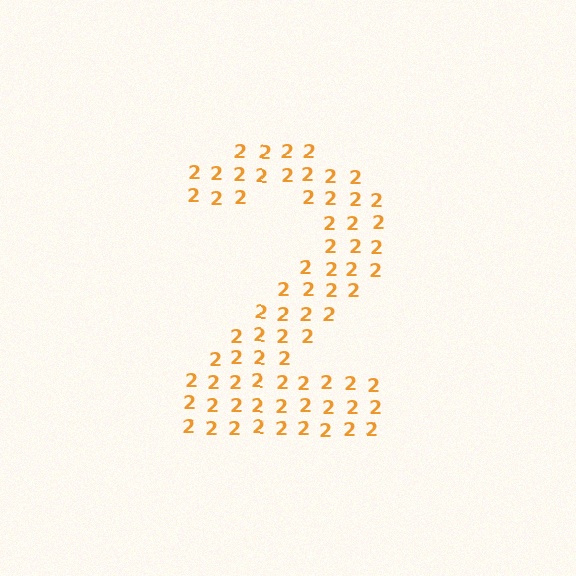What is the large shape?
The large shape is the digit 2.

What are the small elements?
The small elements are digit 2's.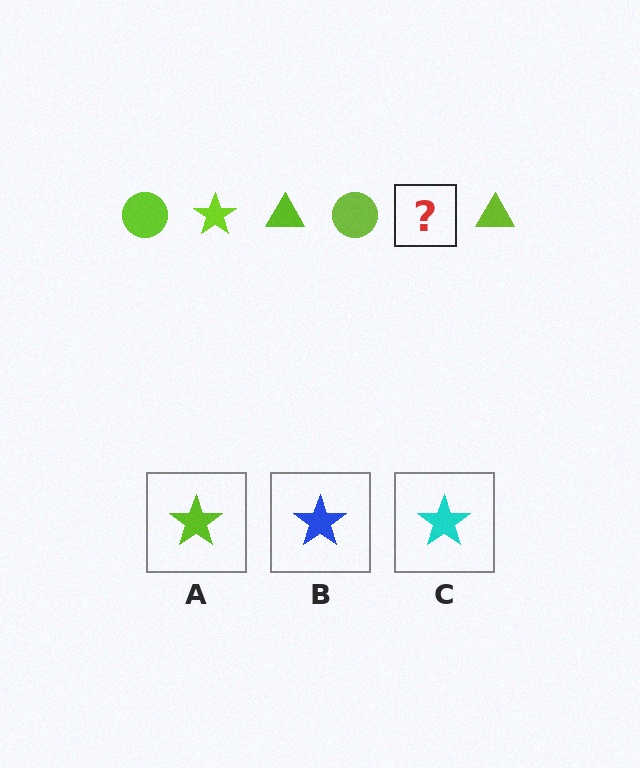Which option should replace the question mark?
Option A.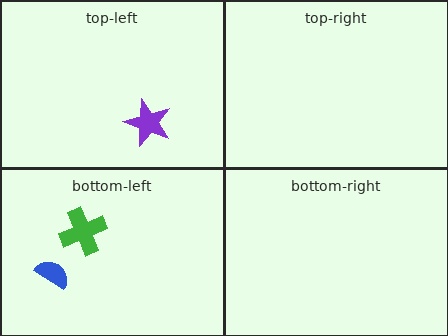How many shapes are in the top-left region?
1.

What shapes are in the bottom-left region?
The green cross, the blue semicircle.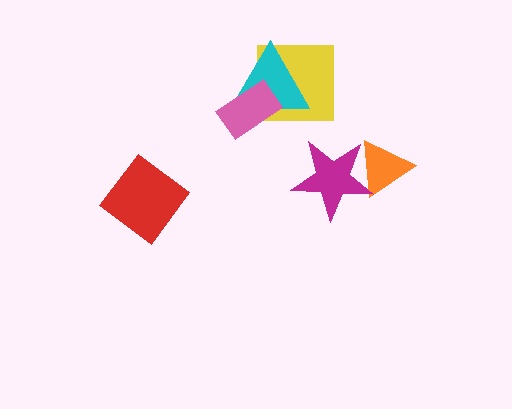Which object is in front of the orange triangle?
The magenta star is in front of the orange triangle.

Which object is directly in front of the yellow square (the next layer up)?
The cyan triangle is directly in front of the yellow square.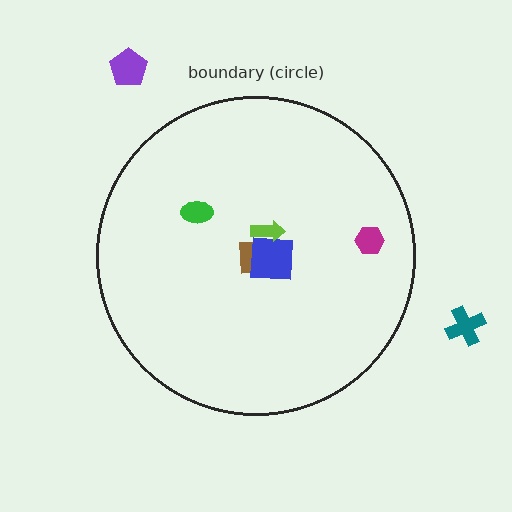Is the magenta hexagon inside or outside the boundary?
Inside.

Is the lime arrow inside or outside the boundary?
Inside.